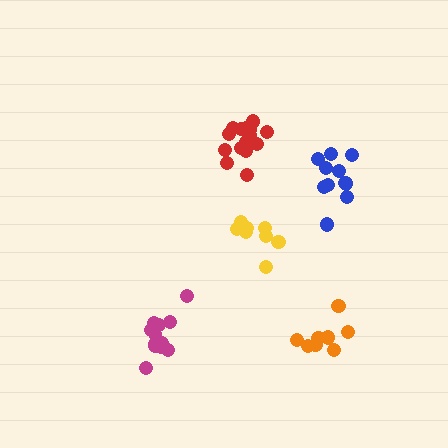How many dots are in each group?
Group 1: 11 dots, Group 2: 9 dots, Group 3: 12 dots, Group 4: 9 dots, Group 5: 15 dots (56 total).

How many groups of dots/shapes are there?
There are 5 groups.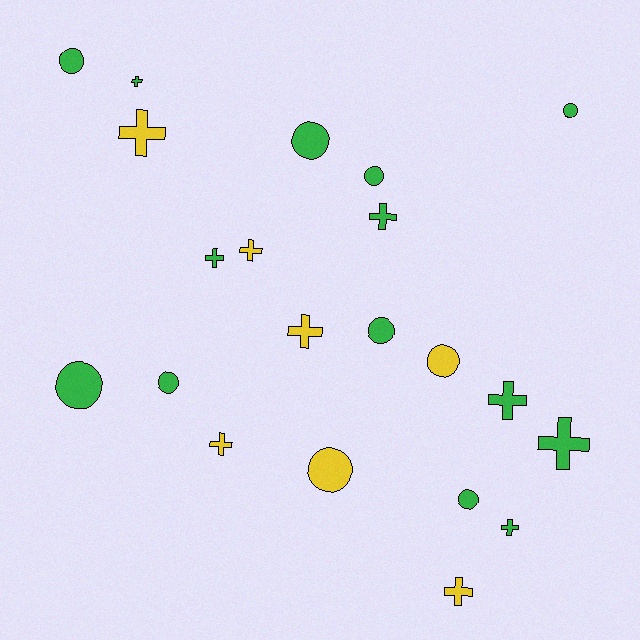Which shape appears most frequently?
Cross, with 11 objects.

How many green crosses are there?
There are 6 green crosses.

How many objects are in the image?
There are 21 objects.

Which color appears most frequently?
Green, with 14 objects.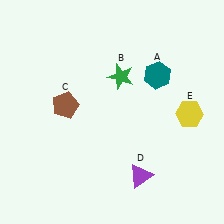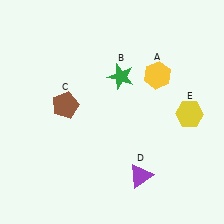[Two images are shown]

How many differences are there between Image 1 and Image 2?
There is 1 difference between the two images.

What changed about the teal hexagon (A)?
In Image 1, A is teal. In Image 2, it changed to yellow.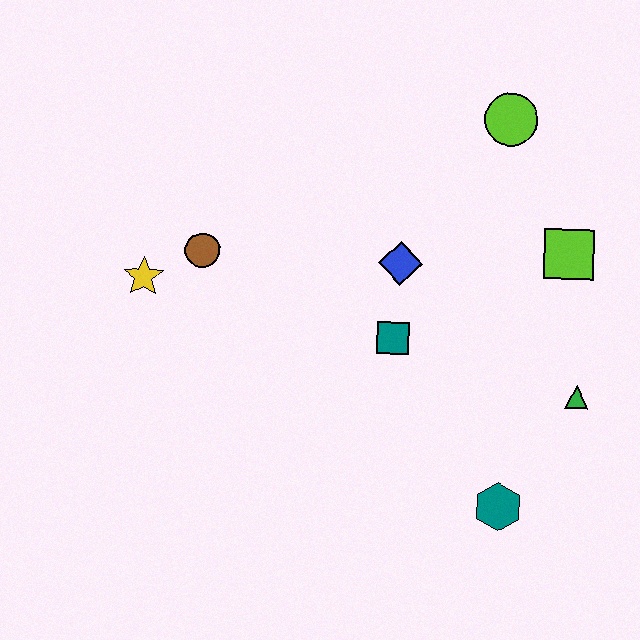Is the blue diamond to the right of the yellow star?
Yes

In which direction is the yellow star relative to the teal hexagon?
The yellow star is to the left of the teal hexagon.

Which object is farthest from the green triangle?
The yellow star is farthest from the green triangle.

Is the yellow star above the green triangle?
Yes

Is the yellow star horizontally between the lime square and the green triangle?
No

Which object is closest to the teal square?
The blue diamond is closest to the teal square.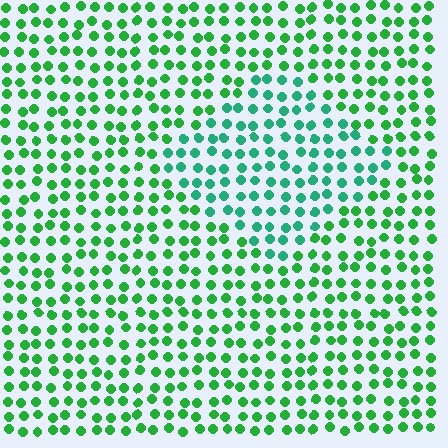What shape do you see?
I see a diamond.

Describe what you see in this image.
The image is filled with small green elements in a uniform arrangement. A diamond-shaped region is visible where the elements are tinted to a slightly different hue, forming a subtle color boundary.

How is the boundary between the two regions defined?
The boundary is defined purely by a slight shift in hue (about 29 degrees). Spacing, size, and orientation are identical on both sides.